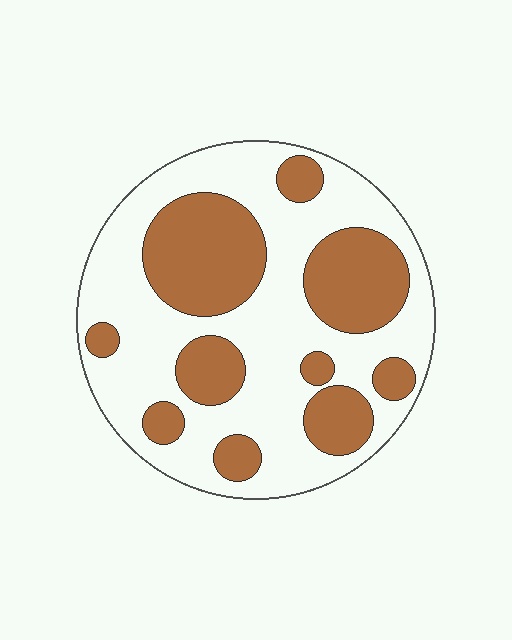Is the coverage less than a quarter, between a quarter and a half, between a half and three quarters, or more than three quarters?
Between a quarter and a half.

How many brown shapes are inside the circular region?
10.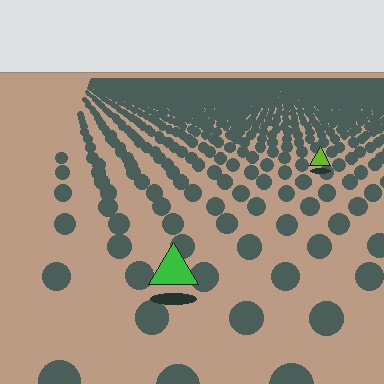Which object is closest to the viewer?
The green triangle is closest. The texture marks near it are larger and more spread out.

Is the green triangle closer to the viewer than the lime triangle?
Yes. The green triangle is closer — you can tell from the texture gradient: the ground texture is coarser near it.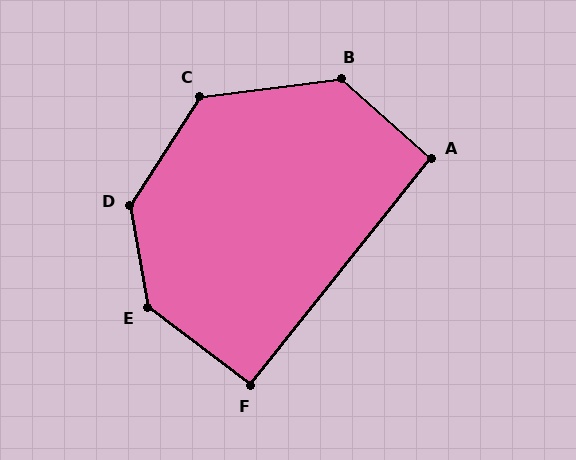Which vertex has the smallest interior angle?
F, at approximately 91 degrees.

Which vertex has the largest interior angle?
E, at approximately 137 degrees.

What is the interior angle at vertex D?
Approximately 137 degrees (obtuse).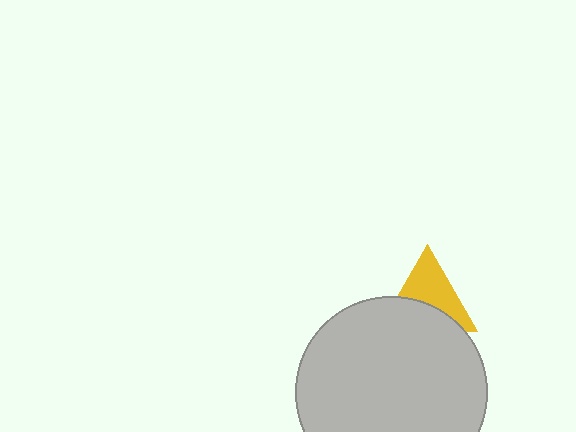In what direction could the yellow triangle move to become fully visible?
The yellow triangle could move up. That would shift it out from behind the light gray circle entirely.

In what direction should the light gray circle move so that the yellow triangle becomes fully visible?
The light gray circle should move down. That is the shortest direction to clear the overlap and leave the yellow triangle fully visible.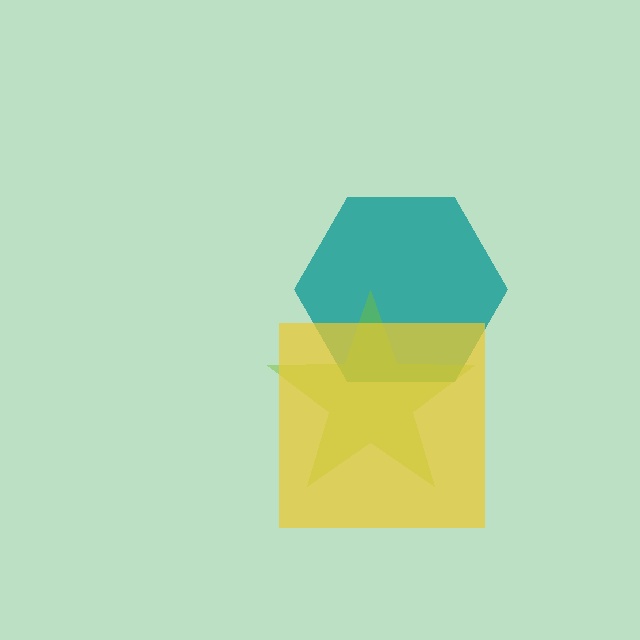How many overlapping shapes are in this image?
There are 3 overlapping shapes in the image.